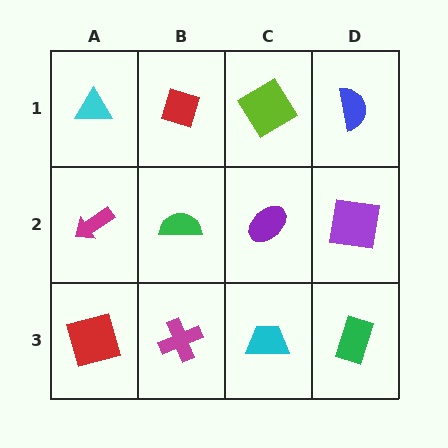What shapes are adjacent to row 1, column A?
A magenta arrow (row 2, column A), a red diamond (row 1, column B).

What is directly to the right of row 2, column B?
A purple ellipse.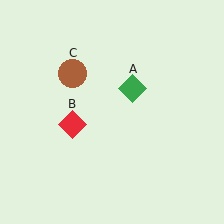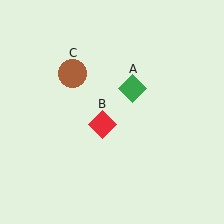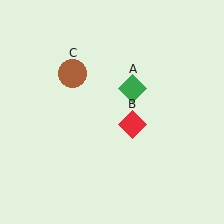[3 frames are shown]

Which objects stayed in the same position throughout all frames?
Green diamond (object A) and brown circle (object C) remained stationary.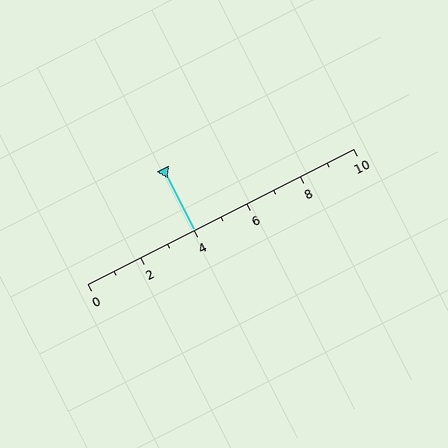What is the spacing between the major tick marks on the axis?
The major ticks are spaced 2 apart.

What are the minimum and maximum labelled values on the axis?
The axis runs from 0 to 10.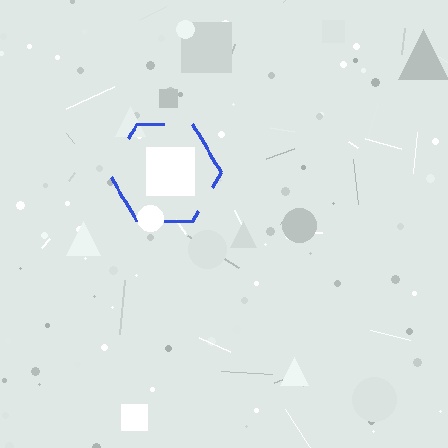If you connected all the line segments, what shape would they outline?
They would outline a hexagon.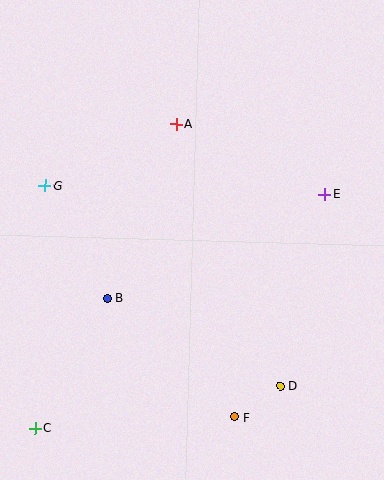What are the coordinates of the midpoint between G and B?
The midpoint between G and B is at (77, 242).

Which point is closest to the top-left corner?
Point G is closest to the top-left corner.